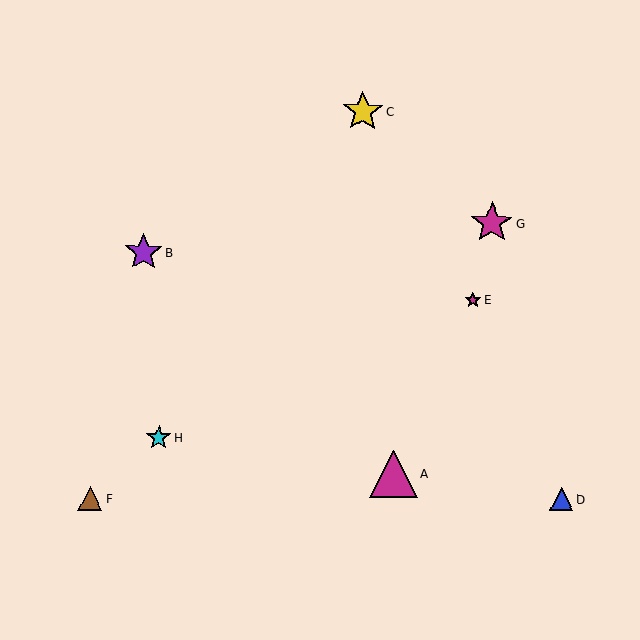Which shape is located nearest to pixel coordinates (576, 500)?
The blue triangle (labeled D) at (562, 499) is nearest to that location.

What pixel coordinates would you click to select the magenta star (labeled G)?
Click at (492, 223) to select the magenta star G.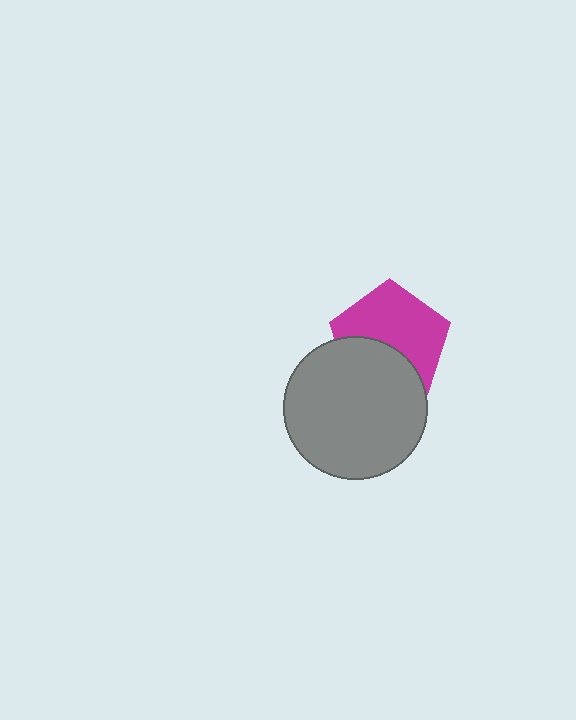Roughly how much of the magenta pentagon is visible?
About half of it is visible (roughly 60%).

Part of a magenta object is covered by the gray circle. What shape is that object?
It is a pentagon.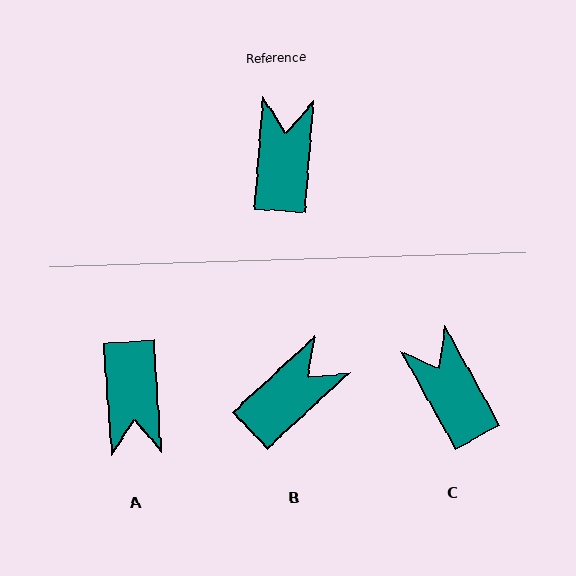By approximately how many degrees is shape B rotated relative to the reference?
Approximately 43 degrees clockwise.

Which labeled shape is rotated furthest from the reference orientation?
A, about 172 degrees away.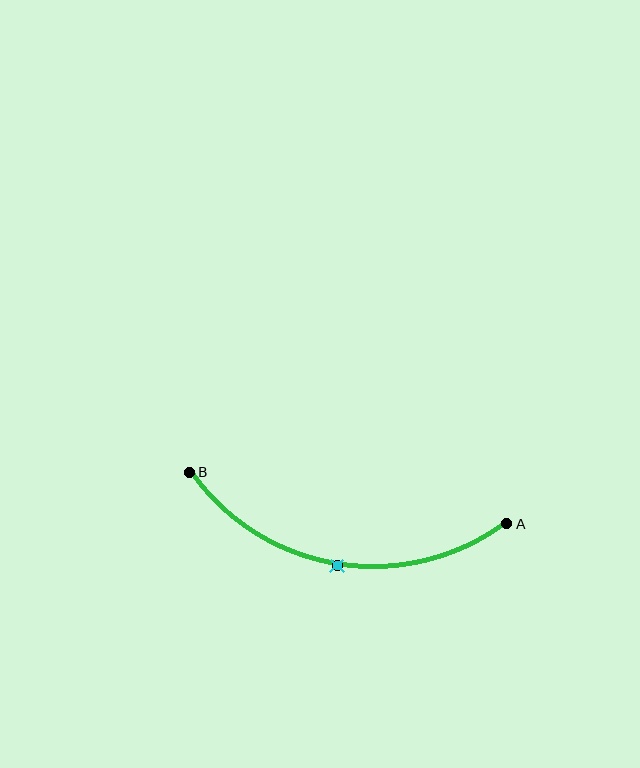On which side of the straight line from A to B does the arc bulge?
The arc bulges below the straight line connecting A and B.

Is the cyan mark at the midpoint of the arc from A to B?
Yes. The cyan mark lies on the arc at equal arc-length from both A and B — it is the arc midpoint.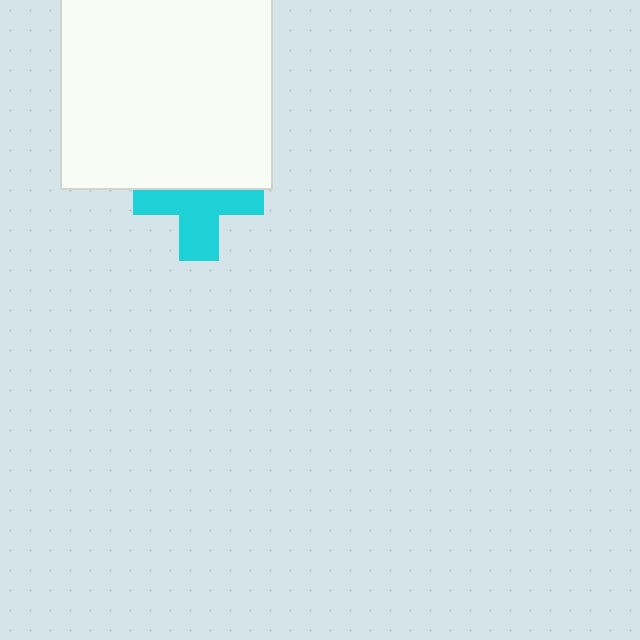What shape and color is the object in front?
The object in front is a white rectangle.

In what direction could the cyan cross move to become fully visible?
The cyan cross could move down. That would shift it out from behind the white rectangle entirely.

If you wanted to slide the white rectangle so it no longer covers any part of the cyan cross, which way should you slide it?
Slide it up — that is the most direct way to separate the two shapes.